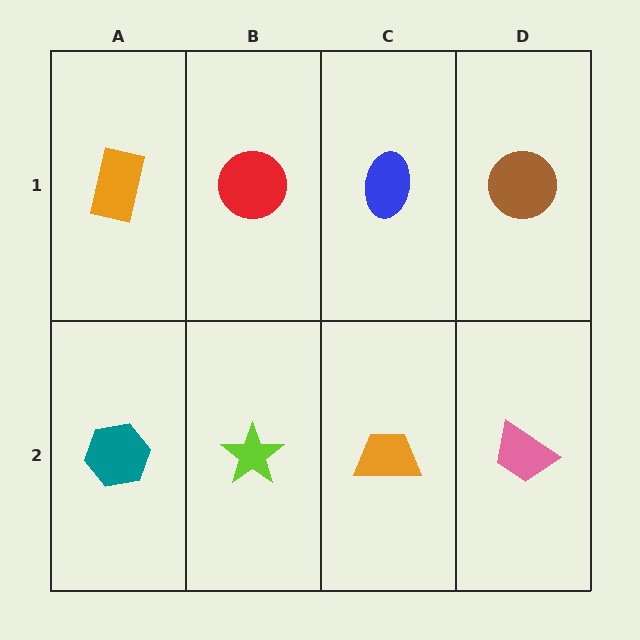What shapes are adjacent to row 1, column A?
A teal hexagon (row 2, column A), a red circle (row 1, column B).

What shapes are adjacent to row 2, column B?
A red circle (row 1, column B), a teal hexagon (row 2, column A), an orange trapezoid (row 2, column C).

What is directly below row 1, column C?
An orange trapezoid.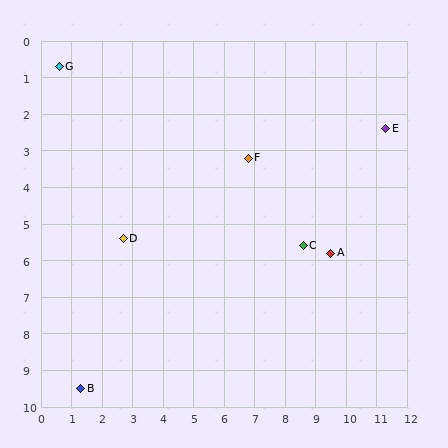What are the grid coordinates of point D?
Point D is at approximately (2.7, 5.4).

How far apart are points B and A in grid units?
Points B and A are about 9.0 grid units apart.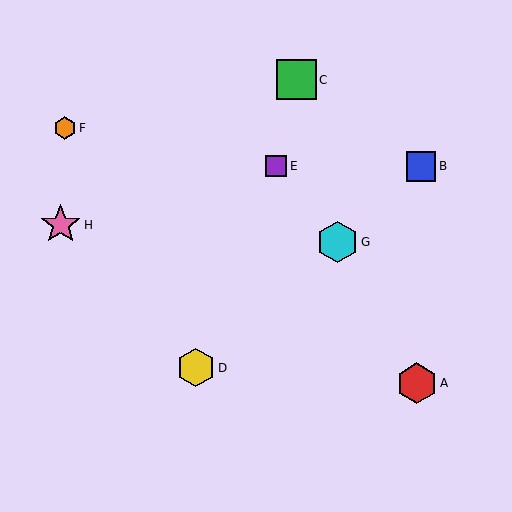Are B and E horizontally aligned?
Yes, both are at y≈166.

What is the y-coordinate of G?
Object G is at y≈242.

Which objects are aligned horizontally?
Objects B, E are aligned horizontally.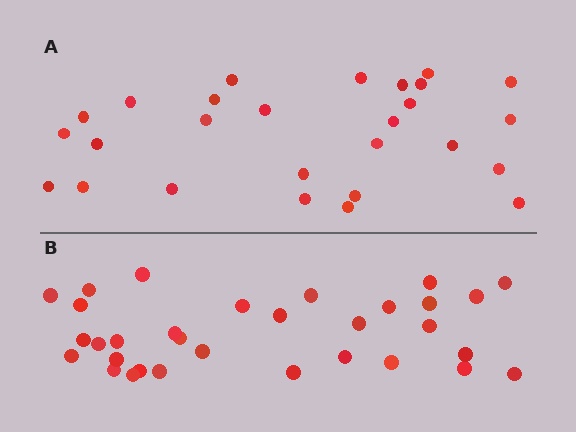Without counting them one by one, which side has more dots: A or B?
Region B (the bottom region) has more dots.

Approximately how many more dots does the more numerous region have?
Region B has about 5 more dots than region A.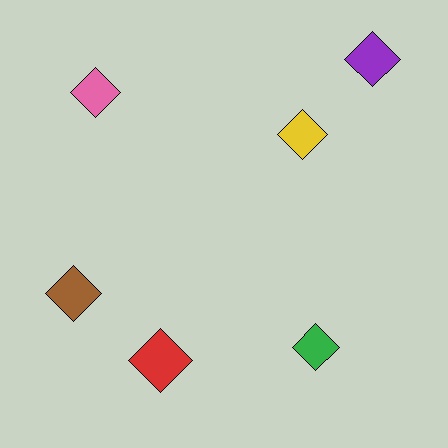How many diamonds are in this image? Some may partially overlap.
There are 6 diamonds.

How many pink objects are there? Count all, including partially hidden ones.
There is 1 pink object.